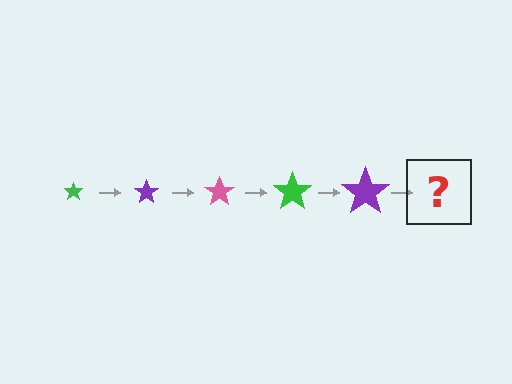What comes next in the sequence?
The next element should be a pink star, larger than the previous one.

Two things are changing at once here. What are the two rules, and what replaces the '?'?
The two rules are that the star grows larger each step and the color cycles through green, purple, and pink. The '?' should be a pink star, larger than the previous one.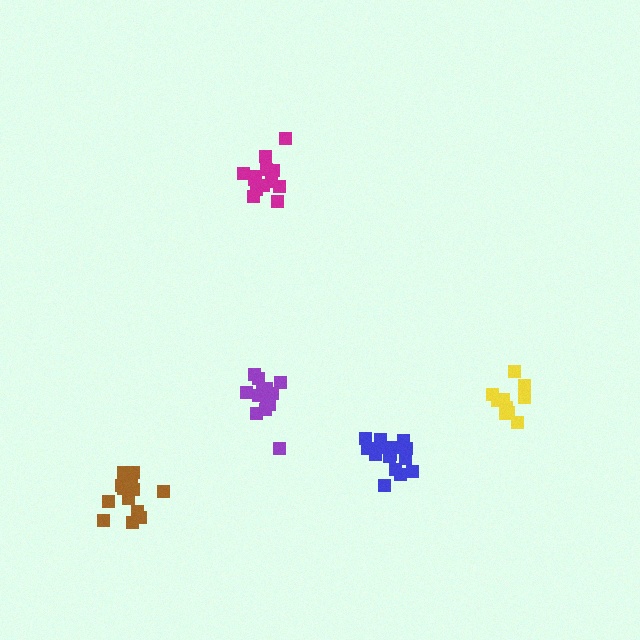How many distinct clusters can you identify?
There are 5 distinct clusters.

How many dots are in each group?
Group 1: 17 dots, Group 2: 13 dots, Group 3: 13 dots, Group 4: 14 dots, Group 5: 12 dots (69 total).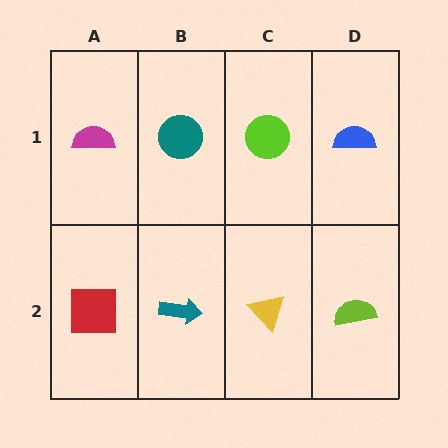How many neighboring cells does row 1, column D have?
2.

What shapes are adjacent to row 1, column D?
A lime semicircle (row 2, column D), a lime circle (row 1, column C).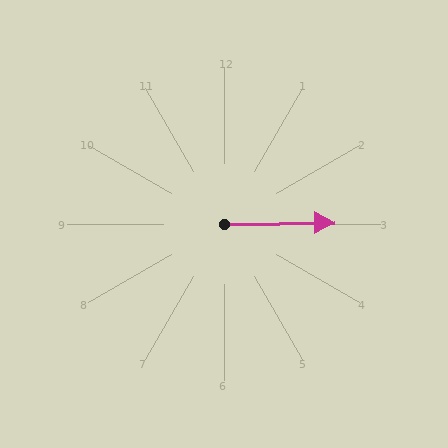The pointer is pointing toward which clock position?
Roughly 3 o'clock.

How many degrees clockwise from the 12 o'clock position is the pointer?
Approximately 89 degrees.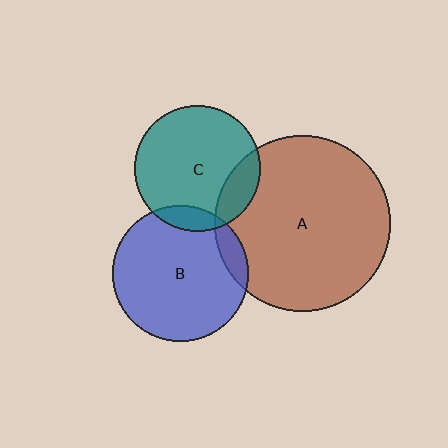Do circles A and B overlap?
Yes.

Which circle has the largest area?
Circle A (brown).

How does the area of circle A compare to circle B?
Approximately 1.7 times.